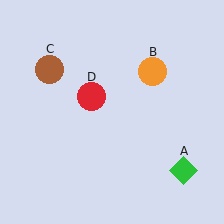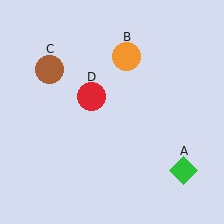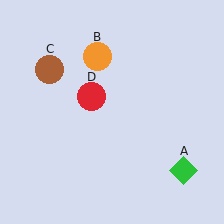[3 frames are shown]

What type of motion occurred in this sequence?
The orange circle (object B) rotated counterclockwise around the center of the scene.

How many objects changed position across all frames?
1 object changed position: orange circle (object B).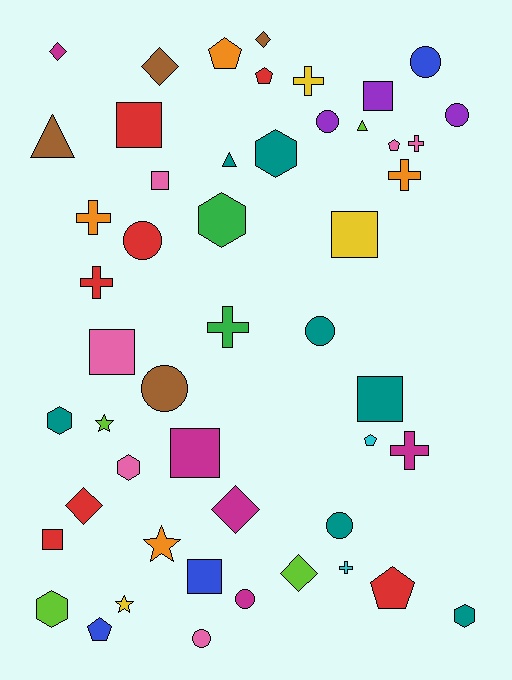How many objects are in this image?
There are 50 objects.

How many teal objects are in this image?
There are 7 teal objects.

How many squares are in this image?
There are 9 squares.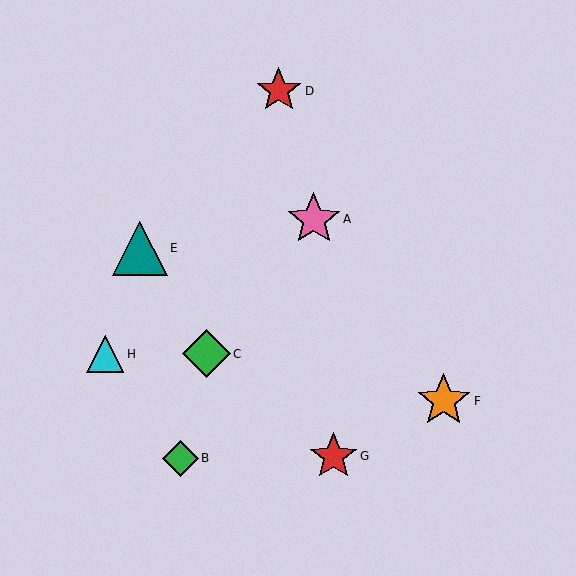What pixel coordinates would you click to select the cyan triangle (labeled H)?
Click at (105, 354) to select the cyan triangle H.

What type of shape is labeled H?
Shape H is a cyan triangle.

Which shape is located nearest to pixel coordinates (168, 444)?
The green diamond (labeled B) at (181, 459) is nearest to that location.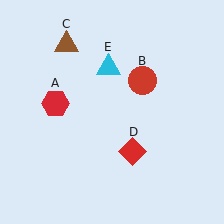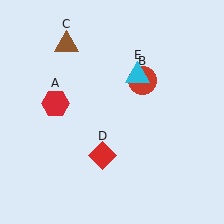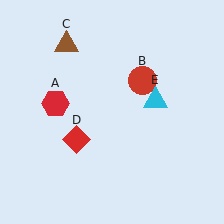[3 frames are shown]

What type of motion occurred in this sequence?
The red diamond (object D), cyan triangle (object E) rotated clockwise around the center of the scene.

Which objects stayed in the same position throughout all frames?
Red hexagon (object A) and red circle (object B) and brown triangle (object C) remained stationary.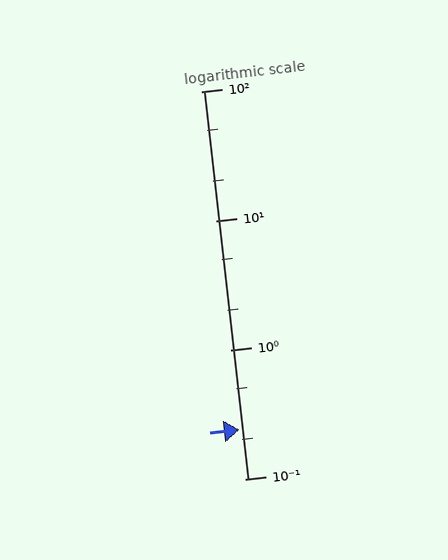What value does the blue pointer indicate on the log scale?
The pointer indicates approximately 0.24.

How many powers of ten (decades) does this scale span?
The scale spans 3 decades, from 0.1 to 100.